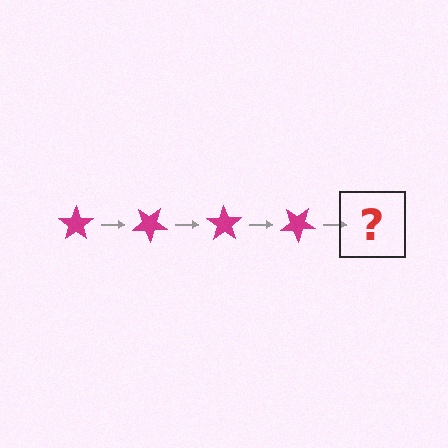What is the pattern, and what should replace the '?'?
The pattern is that the star rotates 35 degrees each step. The '?' should be a magenta star rotated 140 degrees.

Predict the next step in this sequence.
The next step is a magenta star rotated 140 degrees.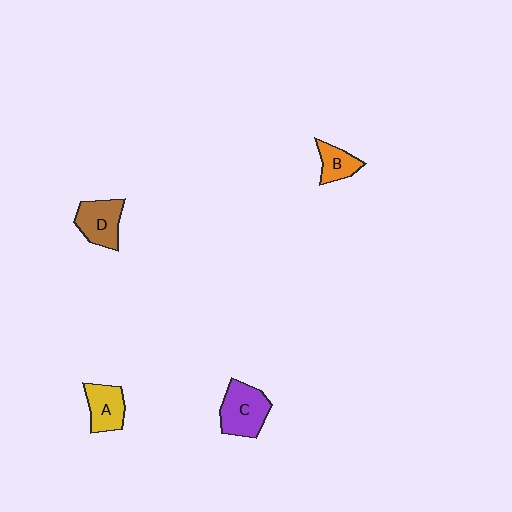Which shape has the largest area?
Shape C (purple).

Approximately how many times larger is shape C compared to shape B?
Approximately 1.8 times.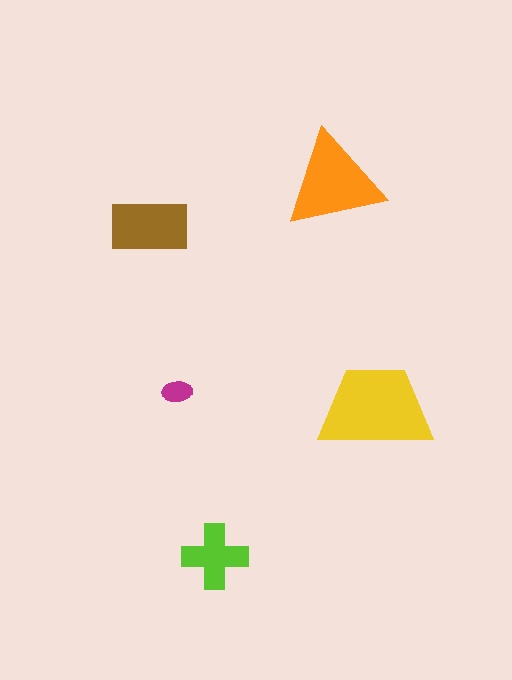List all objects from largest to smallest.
The yellow trapezoid, the orange triangle, the brown rectangle, the lime cross, the magenta ellipse.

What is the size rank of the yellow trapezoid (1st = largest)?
1st.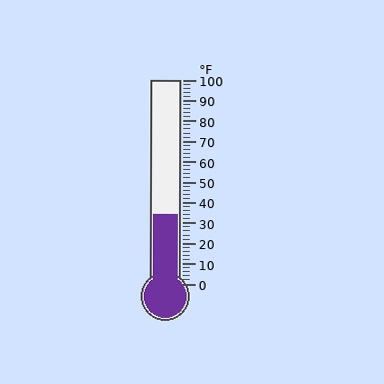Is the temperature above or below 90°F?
The temperature is below 90°F.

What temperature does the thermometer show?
The thermometer shows approximately 34°F.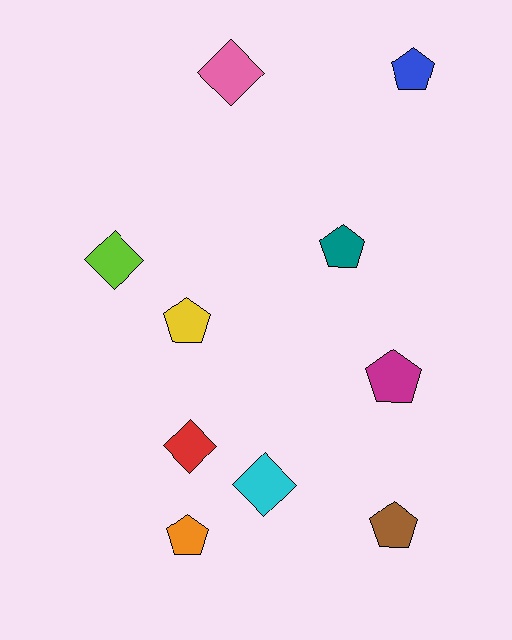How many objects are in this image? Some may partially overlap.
There are 10 objects.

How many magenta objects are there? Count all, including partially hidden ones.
There is 1 magenta object.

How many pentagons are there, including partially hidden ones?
There are 6 pentagons.